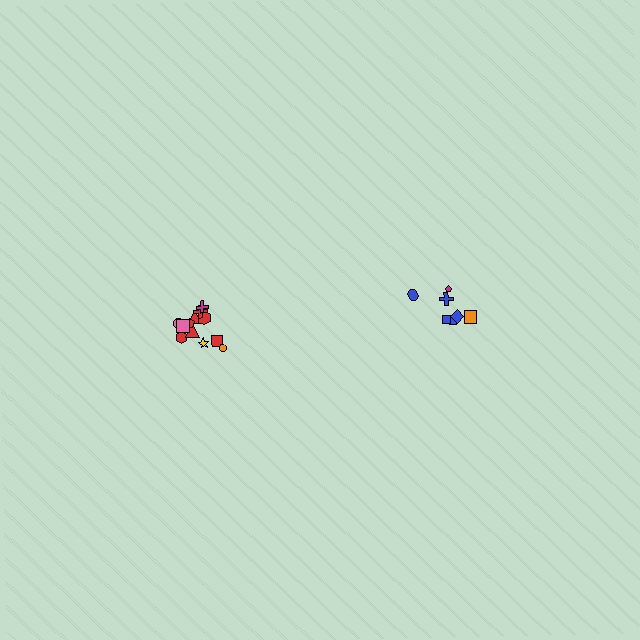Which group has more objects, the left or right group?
The left group.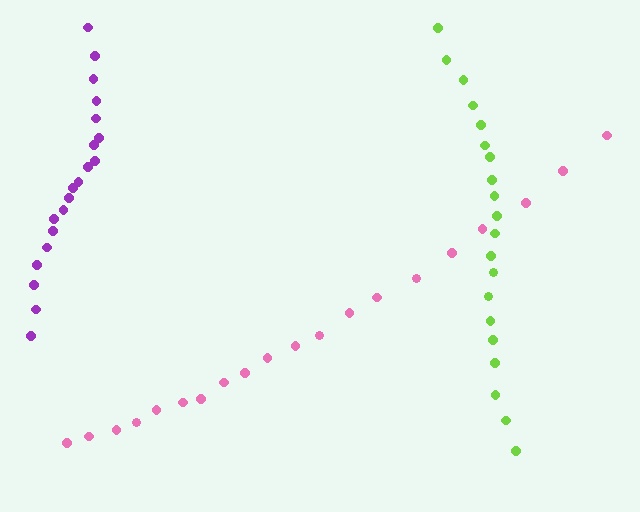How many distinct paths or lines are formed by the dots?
There are 3 distinct paths.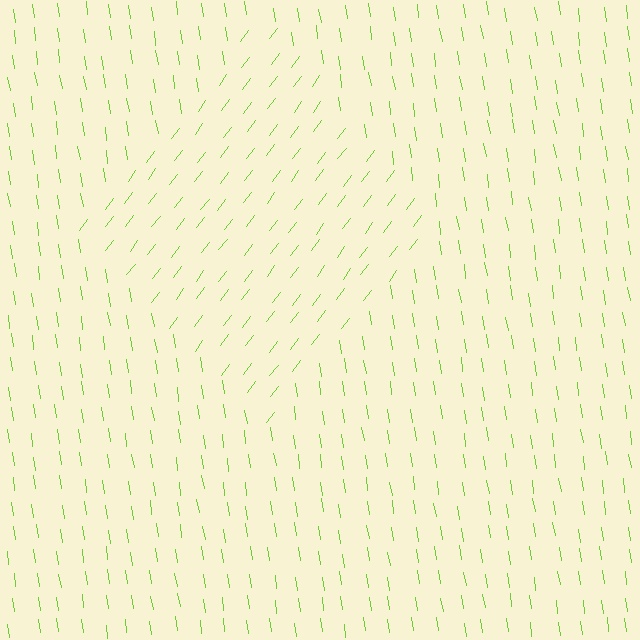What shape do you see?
I see a diamond.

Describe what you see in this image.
The image is filled with small lime line segments. A diamond region in the image has lines oriented differently from the surrounding lines, creating a visible texture boundary.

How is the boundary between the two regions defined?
The boundary is defined purely by a change in line orientation (approximately 45 degrees difference). All lines are the same color and thickness.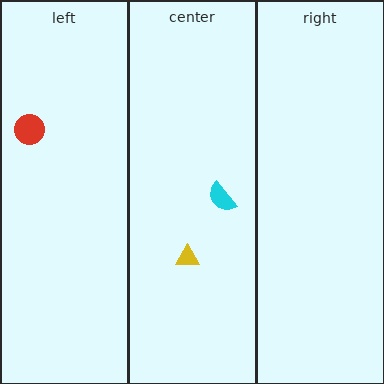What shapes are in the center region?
The yellow triangle, the cyan semicircle.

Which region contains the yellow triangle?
The center region.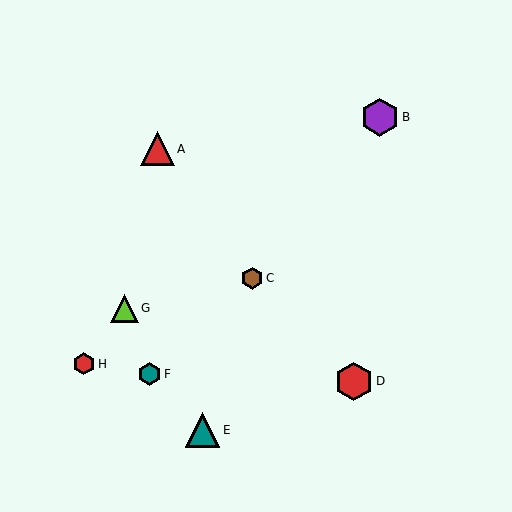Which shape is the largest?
The red hexagon (labeled D) is the largest.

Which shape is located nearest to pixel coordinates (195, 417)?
The teal triangle (labeled E) at (203, 430) is nearest to that location.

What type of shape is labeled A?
Shape A is a red triangle.